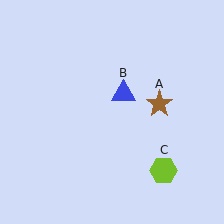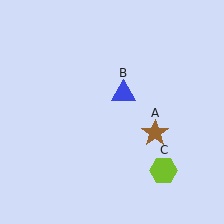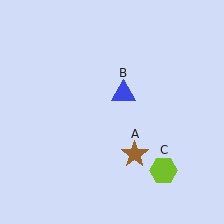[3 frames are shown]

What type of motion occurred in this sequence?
The brown star (object A) rotated clockwise around the center of the scene.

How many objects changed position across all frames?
1 object changed position: brown star (object A).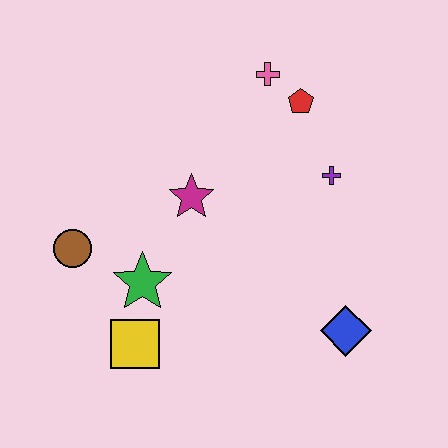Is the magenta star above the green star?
Yes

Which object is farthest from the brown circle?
The blue diamond is farthest from the brown circle.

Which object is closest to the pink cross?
The red pentagon is closest to the pink cross.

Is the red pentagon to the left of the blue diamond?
Yes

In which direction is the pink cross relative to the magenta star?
The pink cross is above the magenta star.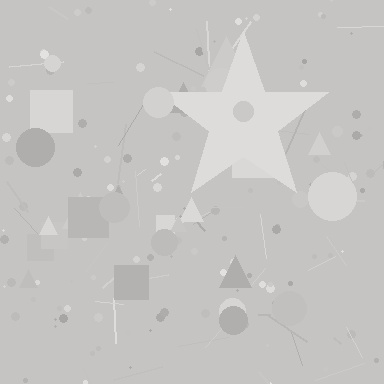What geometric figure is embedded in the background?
A star is embedded in the background.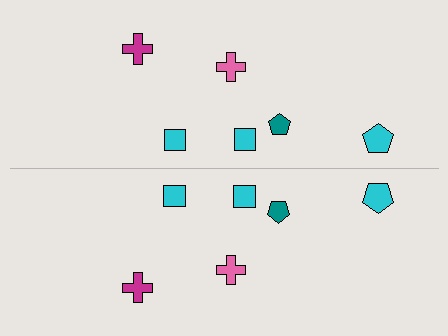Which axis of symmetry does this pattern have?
The pattern has a horizontal axis of symmetry running through the center of the image.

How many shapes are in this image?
There are 12 shapes in this image.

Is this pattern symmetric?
Yes, this pattern has bilateral (reflection) symmetry.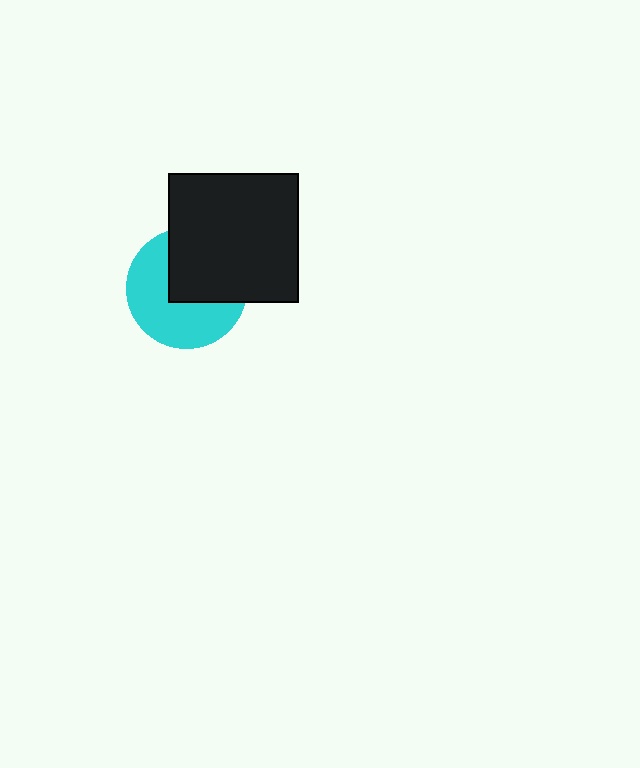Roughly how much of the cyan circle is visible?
About half of it is visible (roughly 55%).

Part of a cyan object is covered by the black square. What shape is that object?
It is a circle.